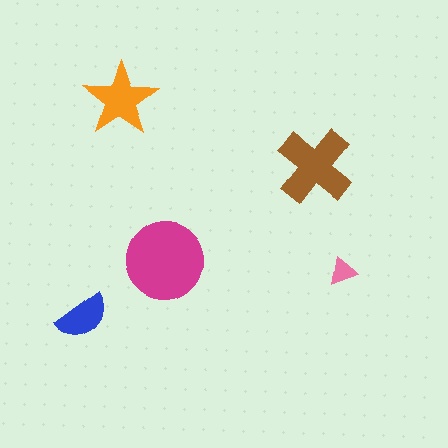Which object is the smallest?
The pink triangle.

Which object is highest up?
The orange star is topmost.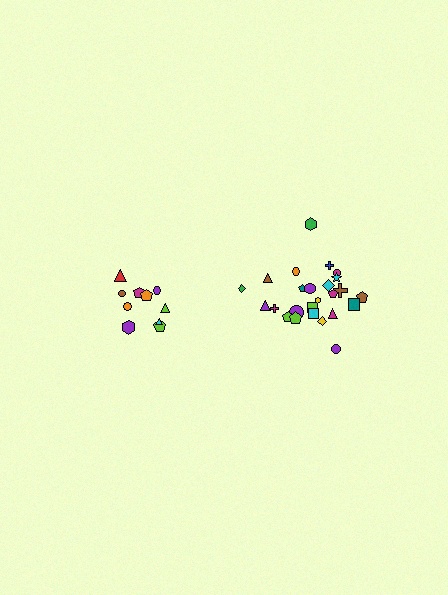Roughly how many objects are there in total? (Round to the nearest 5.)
Roughly 35 objects in total.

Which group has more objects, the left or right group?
The right group.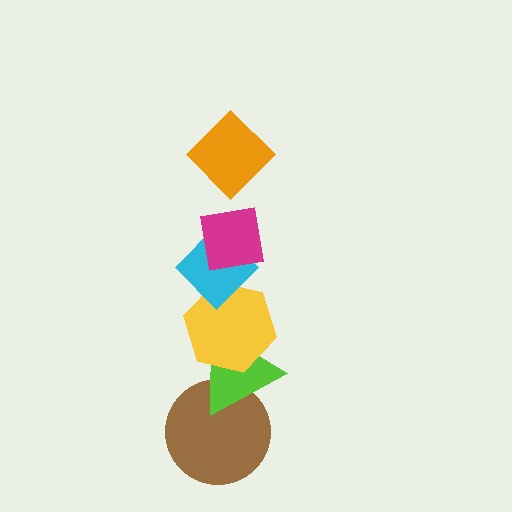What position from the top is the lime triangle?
The lime triangle is 5th from the top.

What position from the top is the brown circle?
The brown circle is 6th from the top.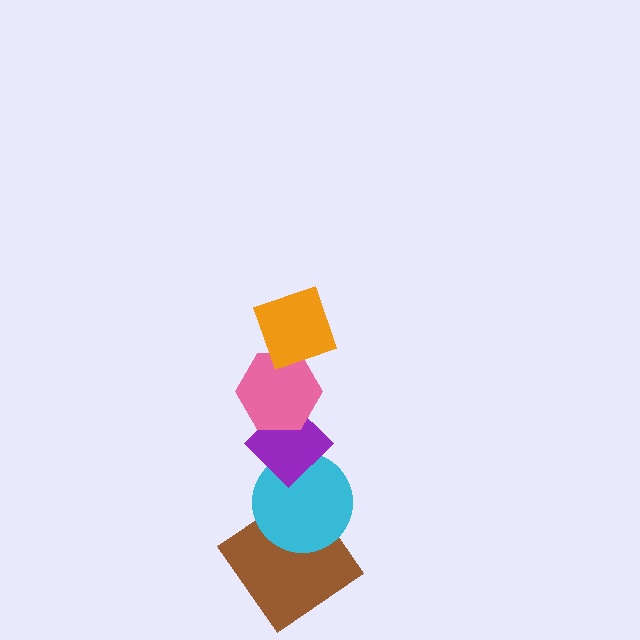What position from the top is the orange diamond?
The orange diamond is 1st from the top.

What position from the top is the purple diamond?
The purple diamond is 3rd from the top.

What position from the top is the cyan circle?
The cyan circle is 4th from the top.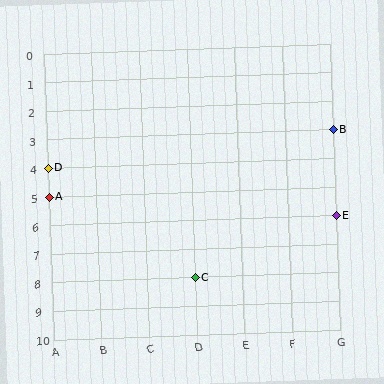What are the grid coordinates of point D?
Point D is at grid coordinates (A, 4).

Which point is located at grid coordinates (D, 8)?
Point C is at (D, 8).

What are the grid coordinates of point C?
Point C is at grid coordinates (D, 8).